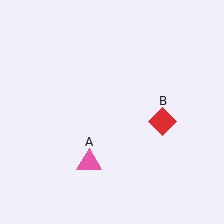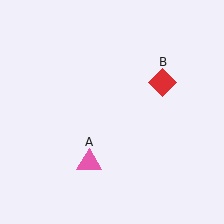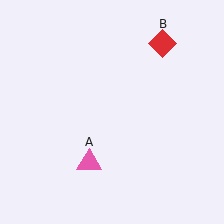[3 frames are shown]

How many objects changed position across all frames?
1 object changed position: red diamond (object B).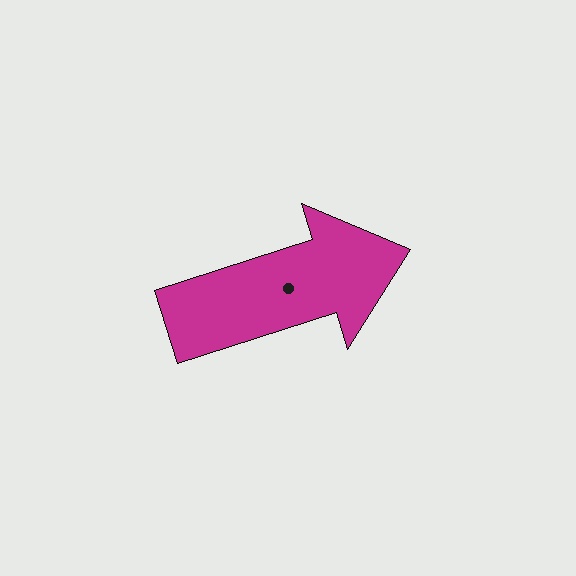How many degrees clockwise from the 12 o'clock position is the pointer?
Approximately 72 degrees.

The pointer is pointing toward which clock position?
Roughly 2 o'clock.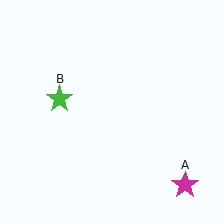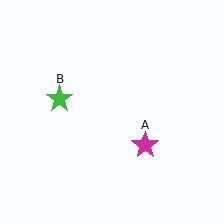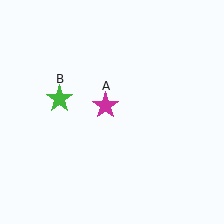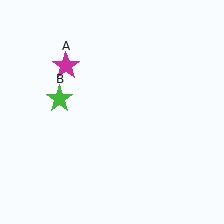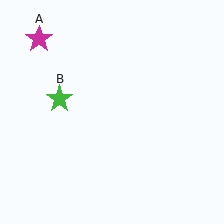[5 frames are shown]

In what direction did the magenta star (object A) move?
The magenta star (object A) moved up and to the left.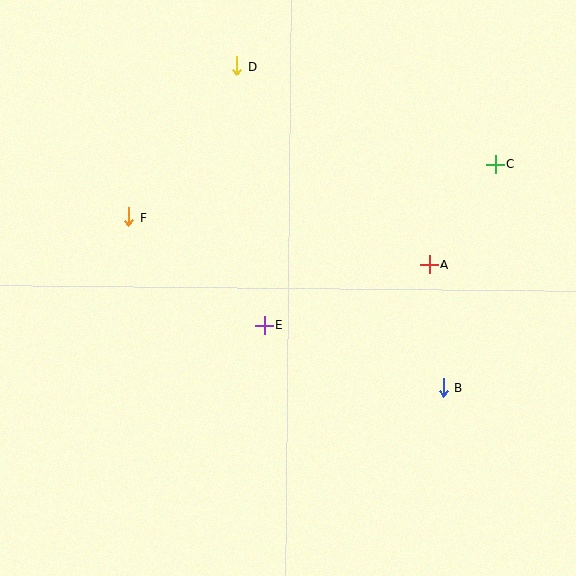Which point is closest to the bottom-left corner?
Point E is closest to the bottom-left corner.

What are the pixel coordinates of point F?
Point F is at (128, 217).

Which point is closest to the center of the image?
Point E at (264, 325) is closest to the center.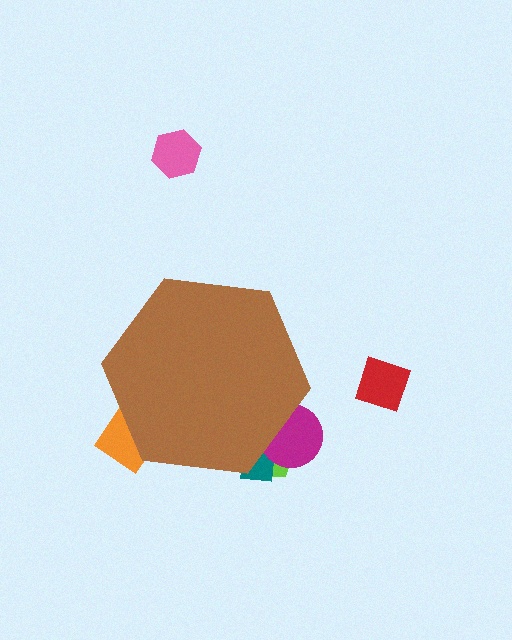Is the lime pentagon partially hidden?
Yes, the lime pentagon is partially hidden behind the brown hexagon.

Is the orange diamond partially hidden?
Yes, the orange diamond is partially hidden behind the brown hexagon.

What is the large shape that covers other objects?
A brown hexagon.